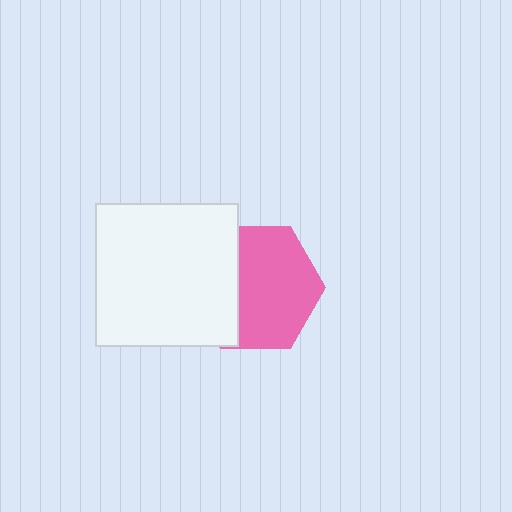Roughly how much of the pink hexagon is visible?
Most of it is visible (roughly 65%).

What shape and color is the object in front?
The object in front is a white square.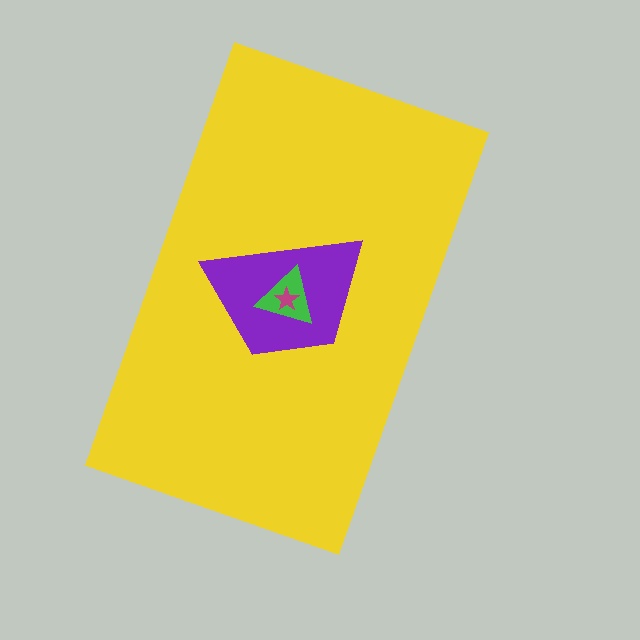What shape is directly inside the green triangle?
The magenta star.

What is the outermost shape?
The yellow rectangle.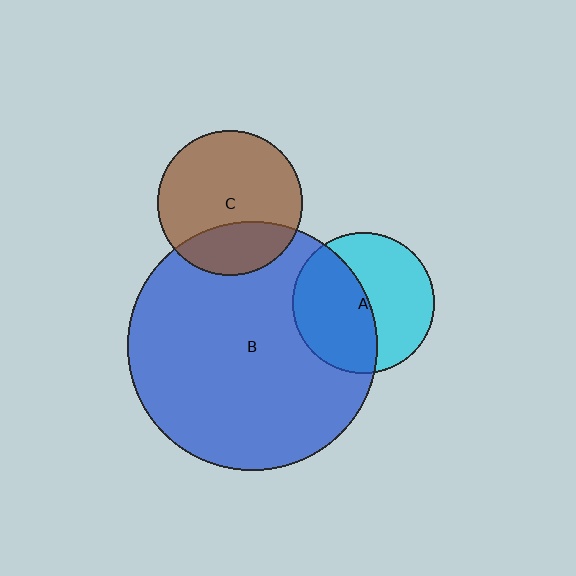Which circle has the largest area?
Circle B (blue).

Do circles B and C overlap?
Yes.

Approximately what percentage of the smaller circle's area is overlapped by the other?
Approximately 30%.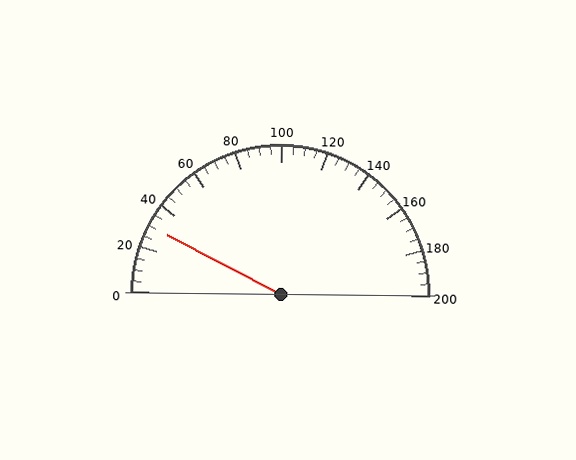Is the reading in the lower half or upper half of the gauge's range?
The reading is in the lower half of the range (0 to 200).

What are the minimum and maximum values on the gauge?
The gauge ranges from 0 to 200.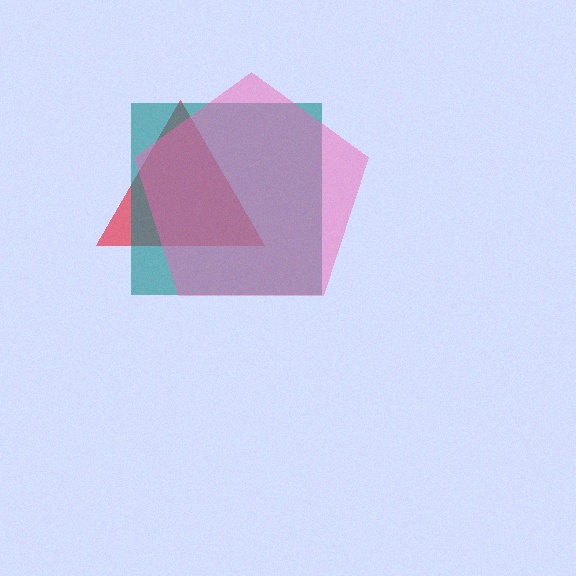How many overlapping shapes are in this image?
There are 3 overlapping shapes in the image.